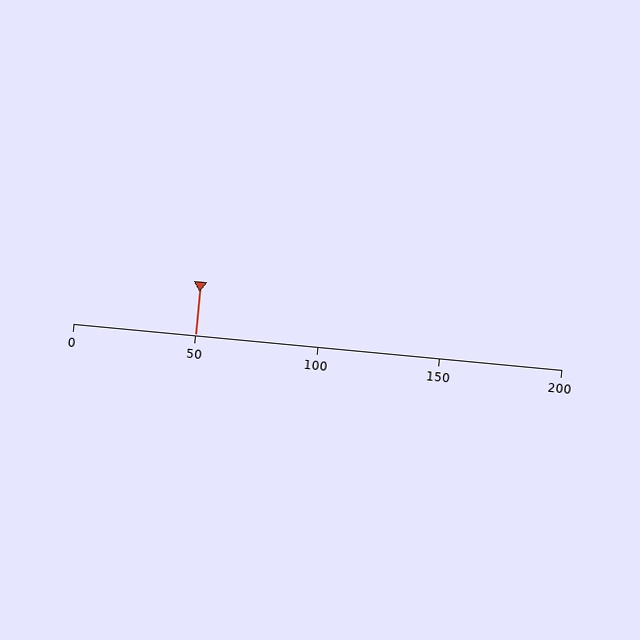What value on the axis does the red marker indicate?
The marker indicates approximately 50.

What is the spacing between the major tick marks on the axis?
The major ticks are spaced 50 apart.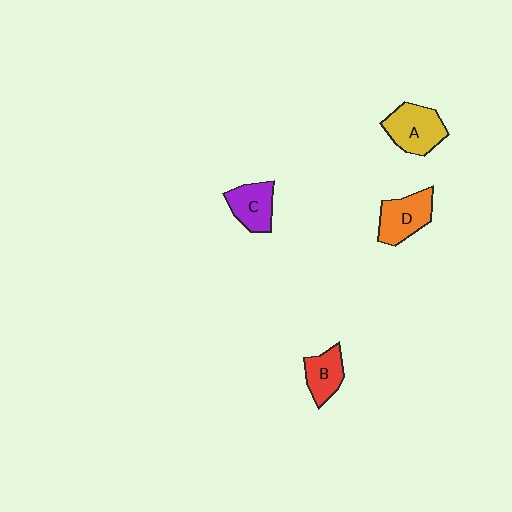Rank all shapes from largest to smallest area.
From largest to smallest: A (yellow), D (orange), C (purple), B (red).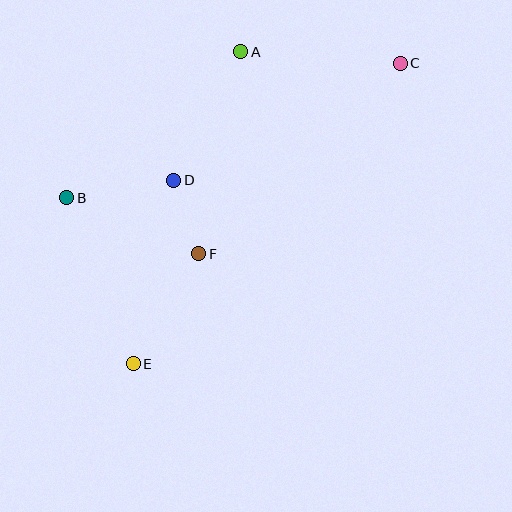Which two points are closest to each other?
Points D and F are closest to each other.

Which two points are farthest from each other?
Points C and E are farthest from each other.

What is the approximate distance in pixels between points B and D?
The distance between B and D is approximately 108 pixels.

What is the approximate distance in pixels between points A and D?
The distance between A and D is approximately 145 pixels.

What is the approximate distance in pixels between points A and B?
The distance between A and B is approximately 227 pixels.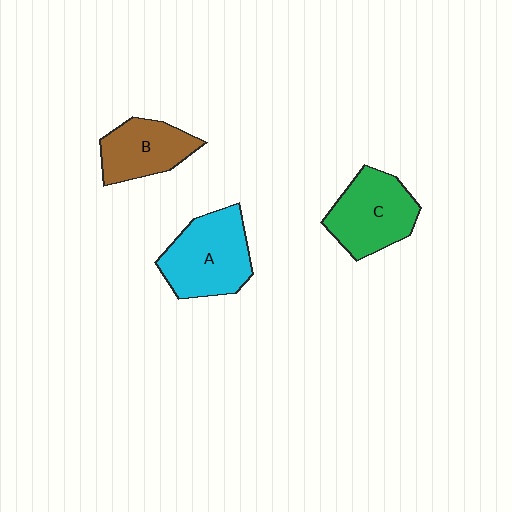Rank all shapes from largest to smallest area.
From largest to smallest: A (cyan), C (green), B (brown).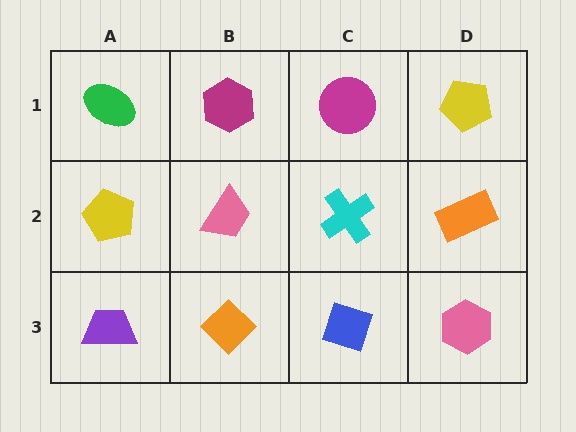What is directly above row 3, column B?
A pink trapezoid.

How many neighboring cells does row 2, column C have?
4.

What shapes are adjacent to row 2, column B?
A magenta hexagon (row 1, column B), an orange diamond (row 3, column B), a yellow pentagon (row 2, column A), a cyan cross (row 2, column C).